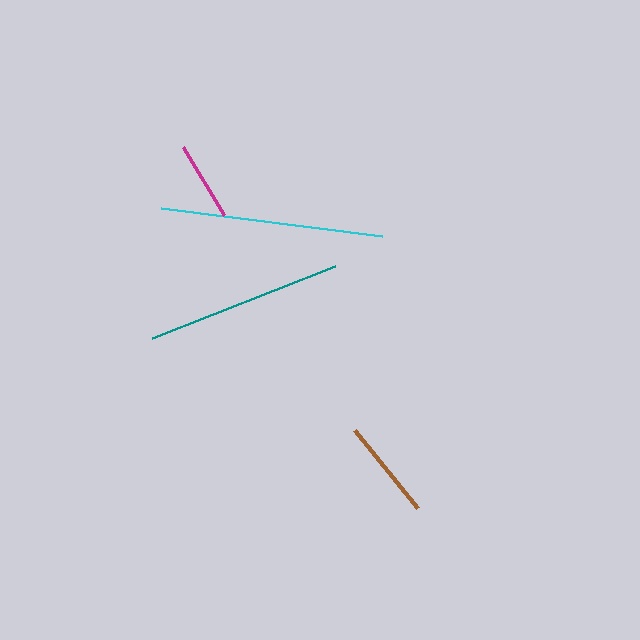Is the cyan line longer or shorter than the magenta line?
The cyan line is longer than the magenta line.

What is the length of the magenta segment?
The magenta segment is approximately 79 pixels long.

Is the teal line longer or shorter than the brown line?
The teal line is longer than the brown line.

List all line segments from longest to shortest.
From longest to shortest: cyan, teal, brown, magenta.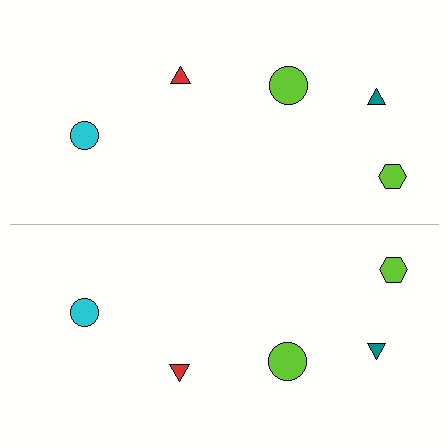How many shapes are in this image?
There are 10 shapes in this image.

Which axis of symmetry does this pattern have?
The pattern has a horizontal axis of symmetry running through the center of the image.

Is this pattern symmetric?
Yes, this pattern has bilateral (reflection) symmetry.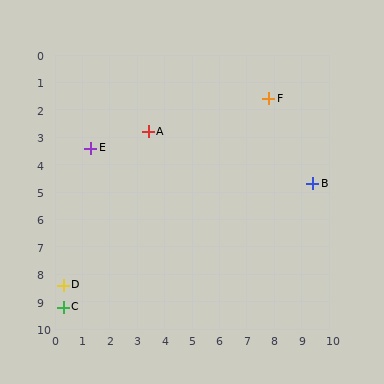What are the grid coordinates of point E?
Point E is at approximately (1.3, 3.4).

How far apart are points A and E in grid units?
Points A and E are about 2.2 grid units apart.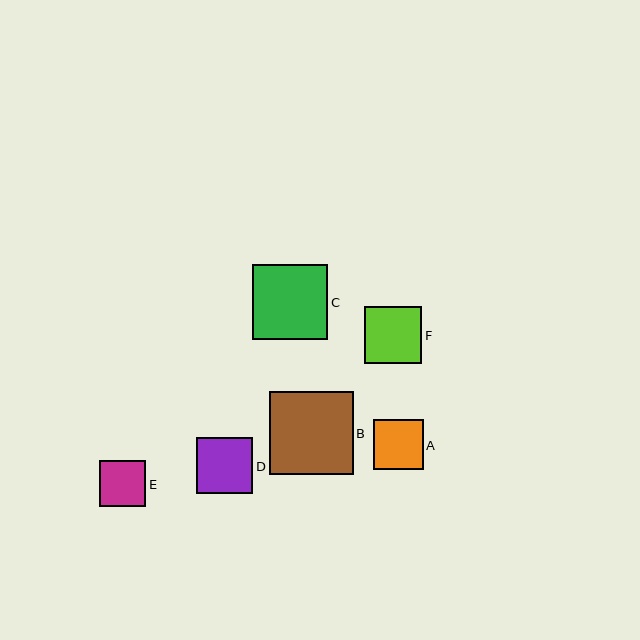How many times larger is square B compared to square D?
Square B is approximately 1.5 times the size of square D.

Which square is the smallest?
Square E is the smallest with a size of approximately 46 pixels.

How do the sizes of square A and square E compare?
Square A and square E are approximately the same size.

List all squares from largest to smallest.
From largest to smallest: B, C, F, D, A, E.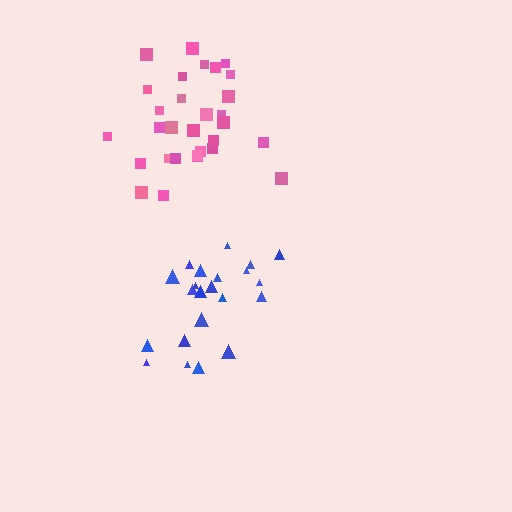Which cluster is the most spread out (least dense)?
Pink.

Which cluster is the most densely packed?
Blue.